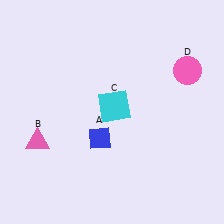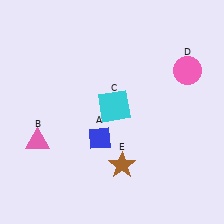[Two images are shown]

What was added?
A brown star (E) was added in Image 2.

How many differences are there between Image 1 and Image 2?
There is 1 difference between the two images.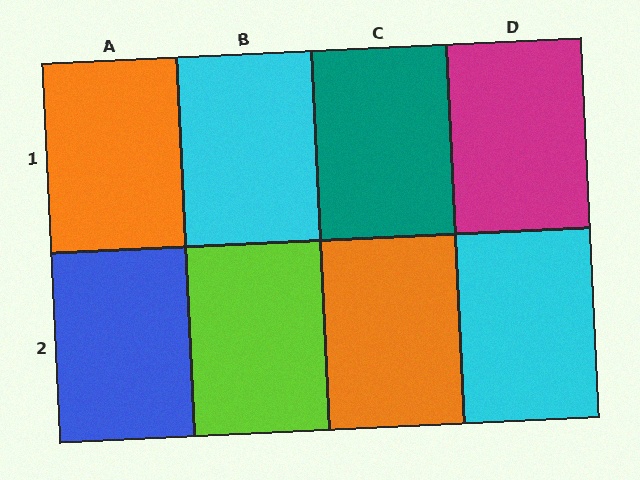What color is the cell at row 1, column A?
Orange.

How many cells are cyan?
2 cells are cyan.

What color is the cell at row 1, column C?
Teal.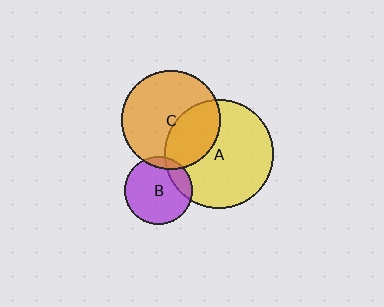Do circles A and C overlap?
Yes.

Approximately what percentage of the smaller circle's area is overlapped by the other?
Approximately 35%.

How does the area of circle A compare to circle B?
Approximately 2.6 times.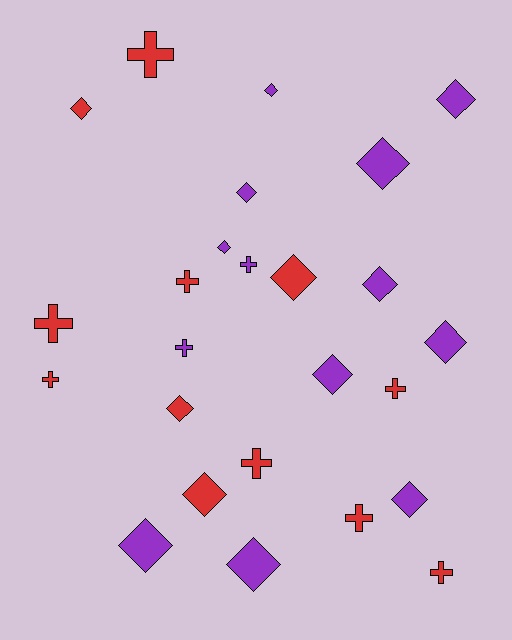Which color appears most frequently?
Purple, with 13 objects.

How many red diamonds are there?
There are 4 red diamonds.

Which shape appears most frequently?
Diamond, with 15 objects.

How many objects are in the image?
There are 25 objects.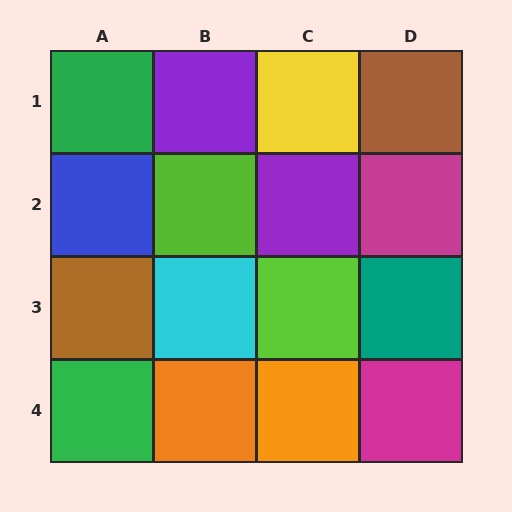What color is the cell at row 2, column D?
Magenta.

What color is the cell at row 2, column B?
Lime.